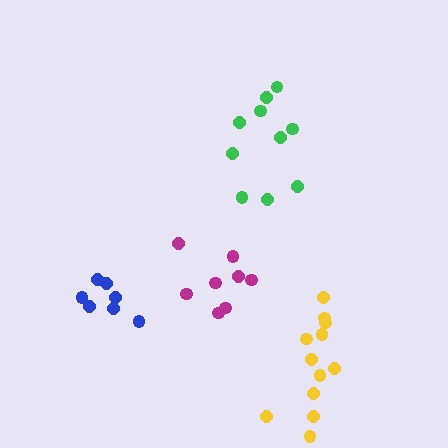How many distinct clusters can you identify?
There are 4 distinct clusters.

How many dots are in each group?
Group 1: 10 dots, Group 2: 8 dots, Group 3: 12 dots, Group 4: 7 dots (37 total).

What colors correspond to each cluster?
The clusters are colored: green, magenta, yellow, blue.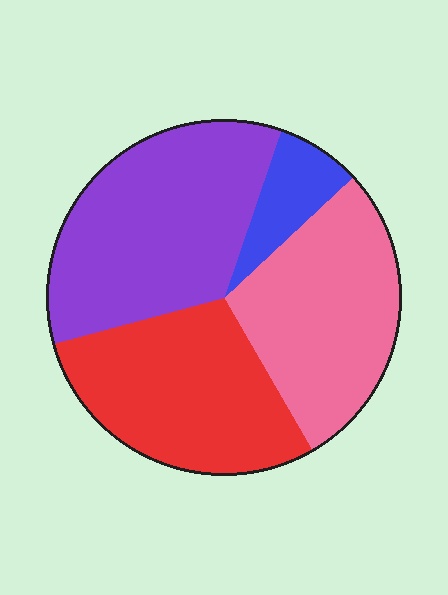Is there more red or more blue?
Red.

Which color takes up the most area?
Purple, at roughly 35%.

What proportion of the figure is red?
Red covers roughly 30% of the figure.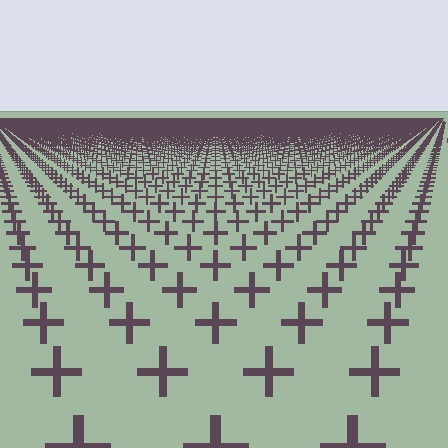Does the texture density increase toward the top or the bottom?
Density increases toward the top.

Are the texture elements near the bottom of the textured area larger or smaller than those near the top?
Larger. Near the bottom, elements are closer to the viewer and appear at a bigger on-screen size.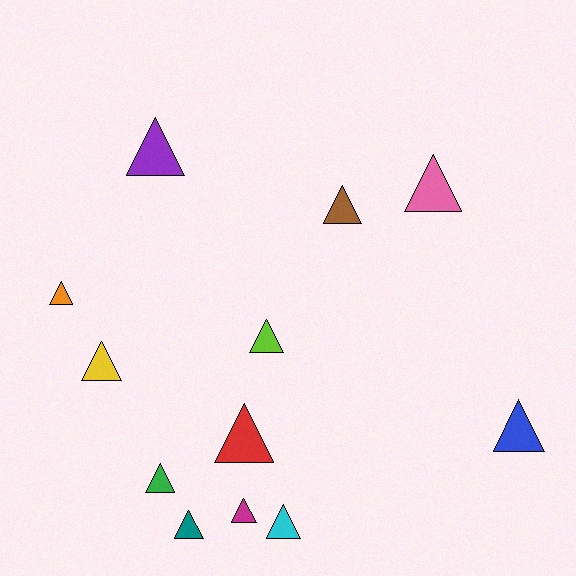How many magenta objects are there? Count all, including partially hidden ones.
There is 1 magenta object.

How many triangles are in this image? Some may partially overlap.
There are 12 triangles.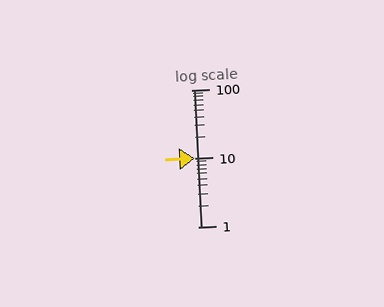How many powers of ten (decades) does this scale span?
The scale spans 2 decades, from 1 to 100.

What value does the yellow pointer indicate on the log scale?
The pointer indicates approximately 10.